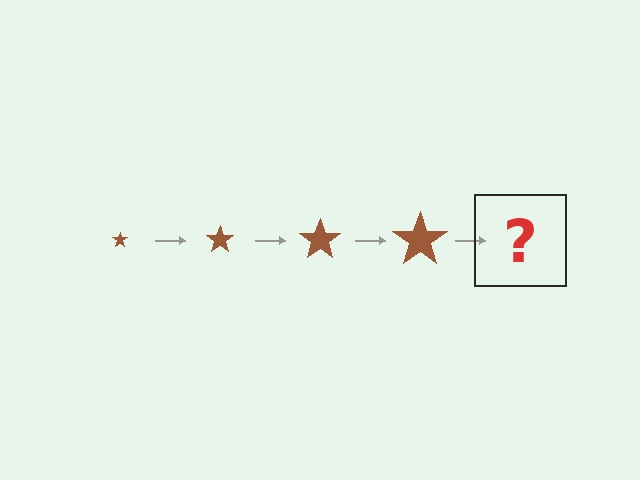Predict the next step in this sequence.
The next step is a brown star, larger than the previous one.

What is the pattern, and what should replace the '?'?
The pattern is that the star gets progressively larger each step. The '?' should be a brown star, larger than the previous one.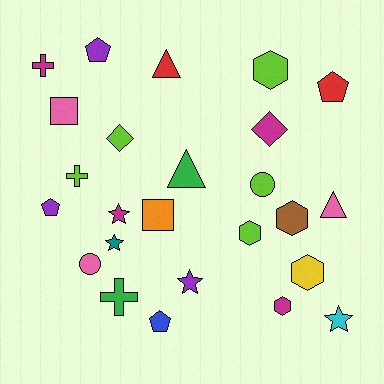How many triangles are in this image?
There are 3 triangles.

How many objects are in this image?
There are 25 objects.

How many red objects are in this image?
There are 2 red objects.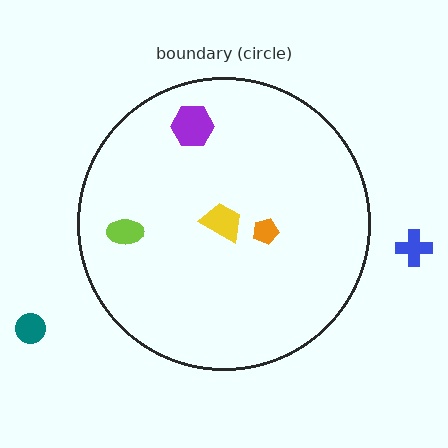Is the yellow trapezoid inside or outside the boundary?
Inside.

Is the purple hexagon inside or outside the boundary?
Inside.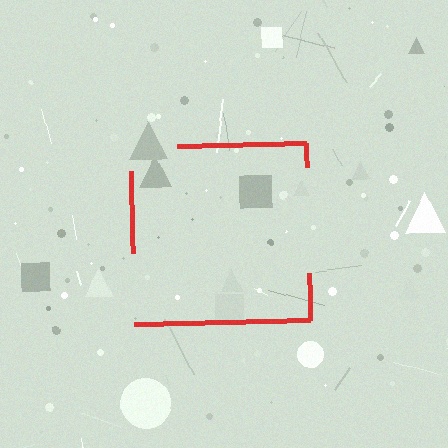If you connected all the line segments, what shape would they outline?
They would outline a square.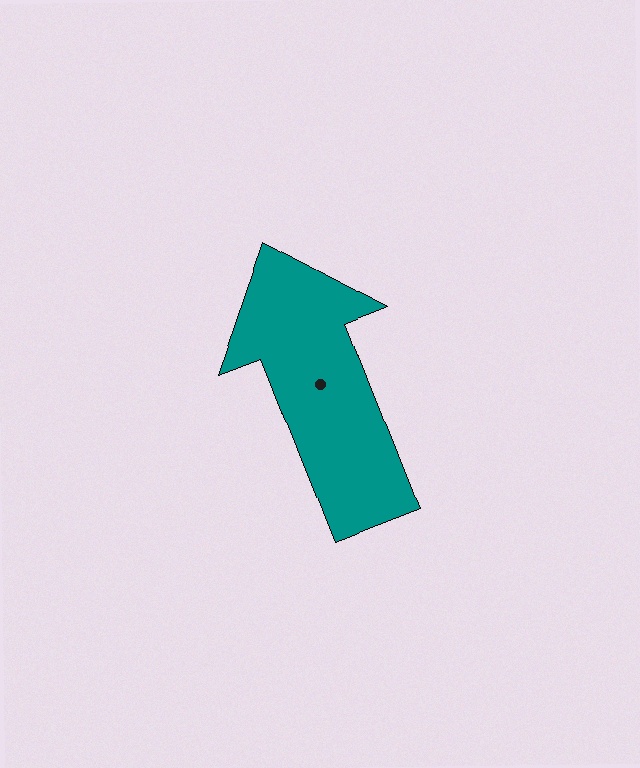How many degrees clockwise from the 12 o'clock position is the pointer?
Approximately 339 degrees.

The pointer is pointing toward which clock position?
Roughly 11 o'clock.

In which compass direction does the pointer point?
North.